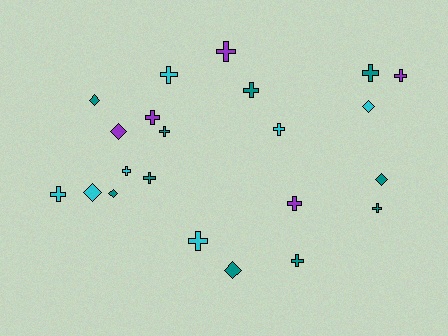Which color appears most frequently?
Teal, with 10 objects.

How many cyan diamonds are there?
There are 2 cyan diamonds.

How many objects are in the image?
There are 22 objects.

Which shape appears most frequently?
Cross, with 15 objects.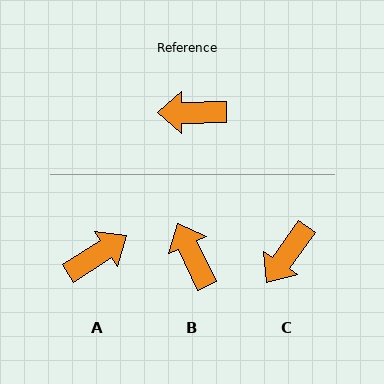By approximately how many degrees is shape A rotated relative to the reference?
Approximately 148 degrees clockwise.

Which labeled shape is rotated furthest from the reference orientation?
A, about 148 degrees away.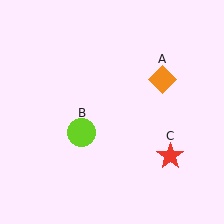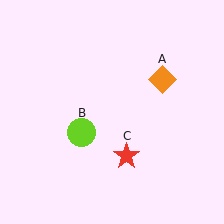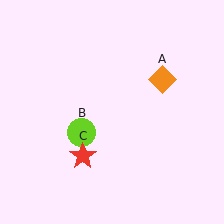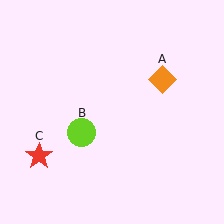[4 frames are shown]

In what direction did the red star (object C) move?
The red star (object C) moved left.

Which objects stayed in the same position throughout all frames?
Orange diamond (object A) and lime circle (object B) remained stationary.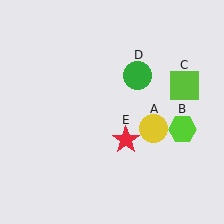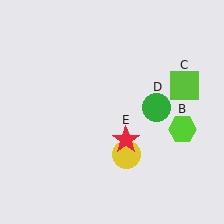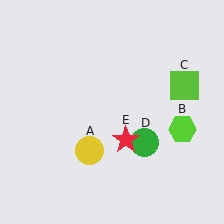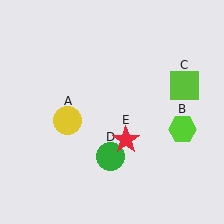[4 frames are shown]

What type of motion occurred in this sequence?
The yellow circle (object A), green circle (object D) rotated clockwise around the center of the scene.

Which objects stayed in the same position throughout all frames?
Lime hexagon (object B) and lime square (object C) and red star (object E) remained stationary.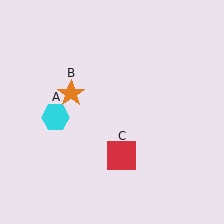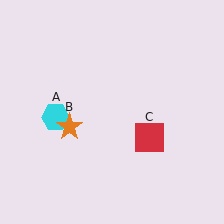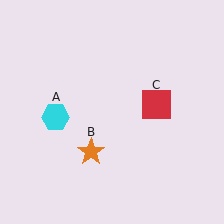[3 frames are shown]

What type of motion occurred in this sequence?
The orange star (object B), red square (object C) rotated counterclockwise around the center of the scene.